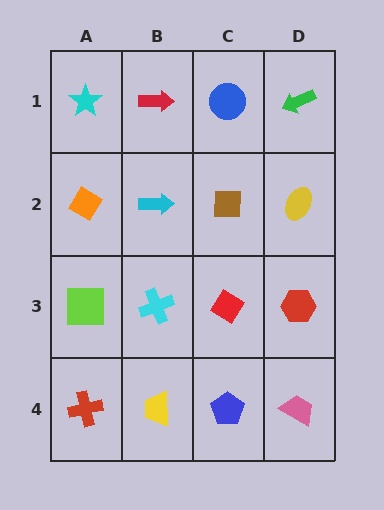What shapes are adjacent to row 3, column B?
A cyan arrow (row 2, column B), a yellow trapezoid (row 4, column B), a lime square (row 3, column A), a red diamond (row 3, column C).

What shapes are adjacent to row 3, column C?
A brown square (row 2, column C), a blue pentagon (row 4, column C), a cyan cross (row 3, column B), a red hexagon (row 3, column D).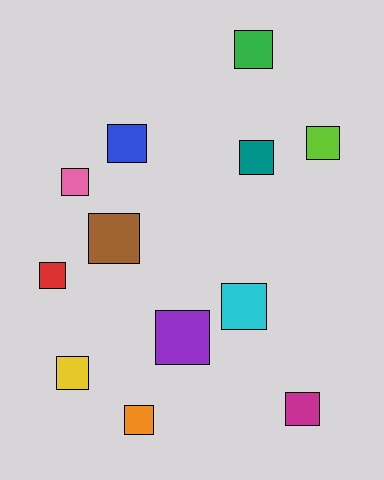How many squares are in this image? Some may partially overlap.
There are 12 squares.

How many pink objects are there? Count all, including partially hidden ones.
There is 1 pink object.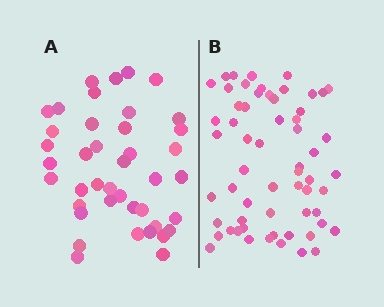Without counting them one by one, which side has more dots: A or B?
Region B (the right region) has more dots.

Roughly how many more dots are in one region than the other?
Region B has approximately 20 more dots than region A.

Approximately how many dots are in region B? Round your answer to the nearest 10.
About 60 dots.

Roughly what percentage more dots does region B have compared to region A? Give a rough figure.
About 45% more.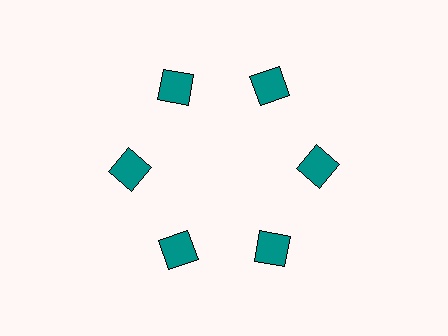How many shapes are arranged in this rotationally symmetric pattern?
There are 6 shapes, arranged in 6 groups of 1.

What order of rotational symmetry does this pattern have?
This pattern has 6-fold rotational symmetry.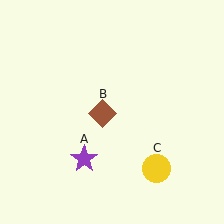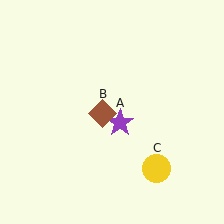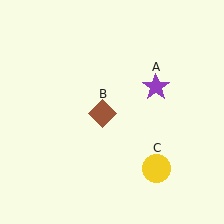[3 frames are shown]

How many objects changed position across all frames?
1 object changed position: purple star (object A).